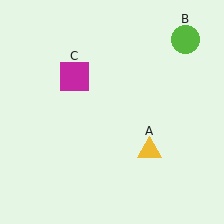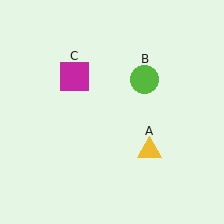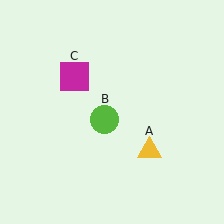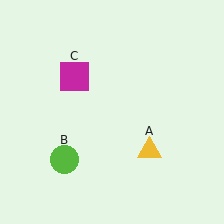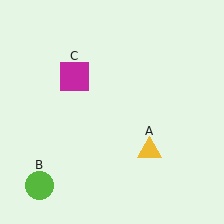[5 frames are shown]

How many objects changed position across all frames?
1 object changed position: lime circle (object B).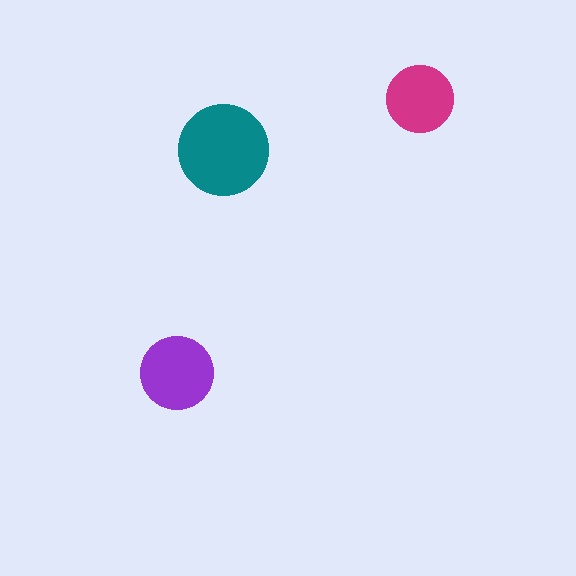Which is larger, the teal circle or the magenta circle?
The teal one.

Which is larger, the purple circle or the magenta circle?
The purple one.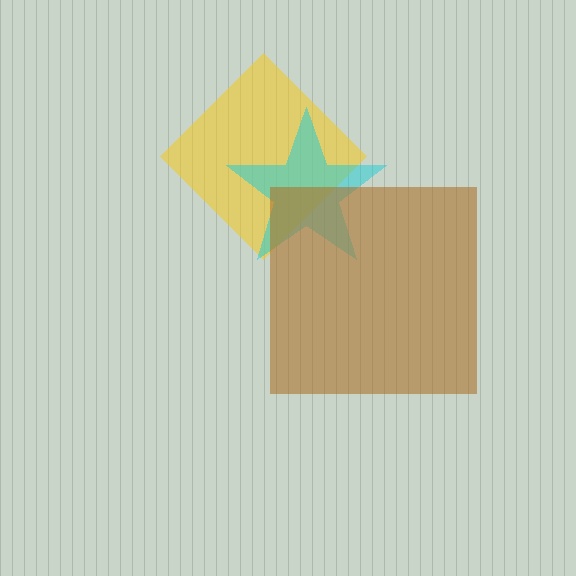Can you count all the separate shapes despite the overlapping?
Yes, there are 3 separate shapes.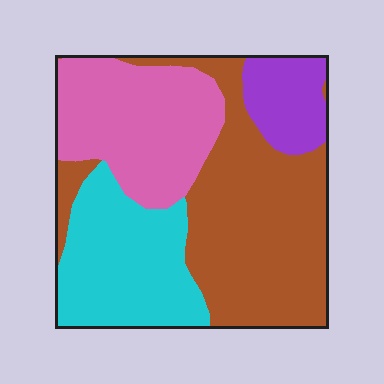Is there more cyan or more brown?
Brown.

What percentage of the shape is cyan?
Cyan covers around 25% of the shape.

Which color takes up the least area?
Purple, at roughly 10%.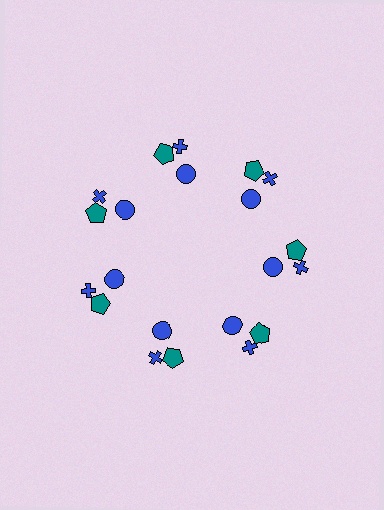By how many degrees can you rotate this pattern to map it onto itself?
The pattern maps onto itself every 51 degrees of rotation.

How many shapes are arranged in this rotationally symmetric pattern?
There are 21 shapes, arranged in 7 groups of 3.